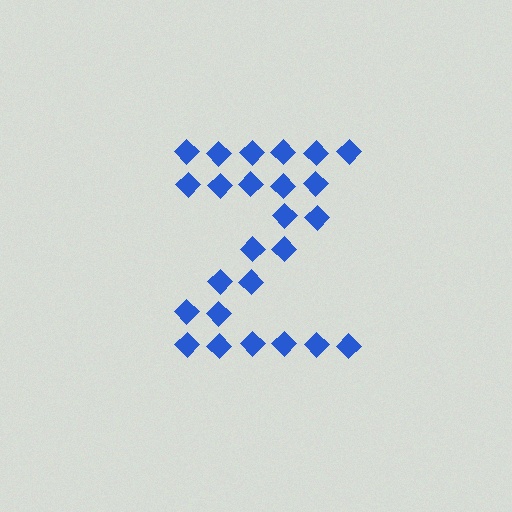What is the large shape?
The large shape is the letter Z.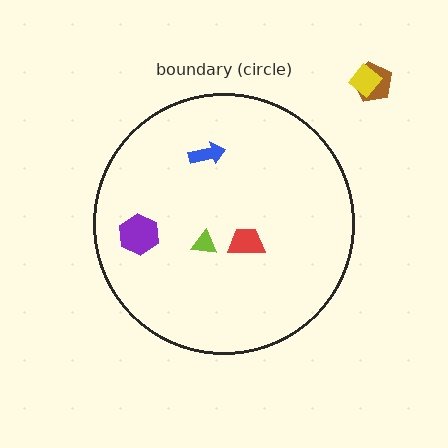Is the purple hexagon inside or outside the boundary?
Inside.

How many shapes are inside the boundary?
4 inside, 2 outside.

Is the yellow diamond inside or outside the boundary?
Outside.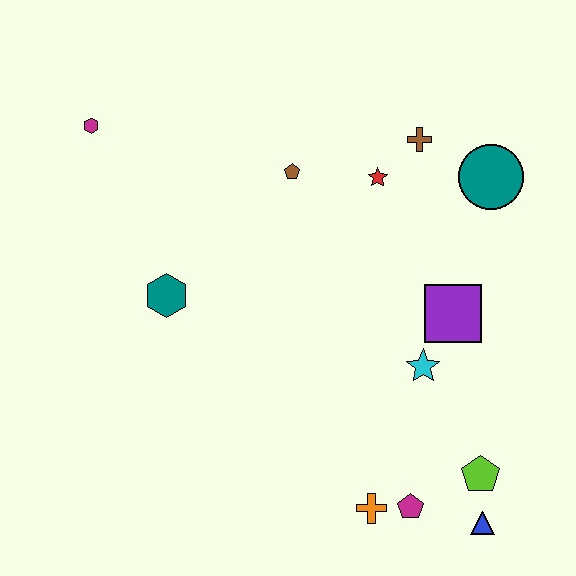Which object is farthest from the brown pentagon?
The blue triangle is farthest from the brown pentagon.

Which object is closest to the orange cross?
The magenta pentagon is closest to the orange cross.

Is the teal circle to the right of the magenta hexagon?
Yes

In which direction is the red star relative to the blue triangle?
The red star is above the blue triangle.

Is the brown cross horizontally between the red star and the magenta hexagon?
No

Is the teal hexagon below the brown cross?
Yes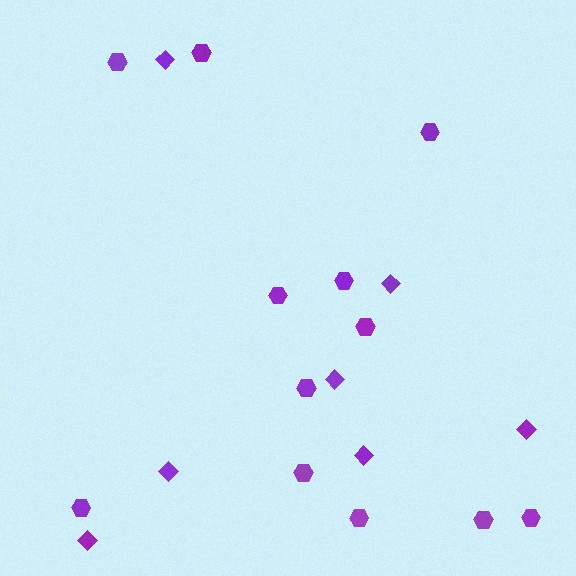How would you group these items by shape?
There are 2 groups: one group of hexagons (12) and one group of diamonds (7).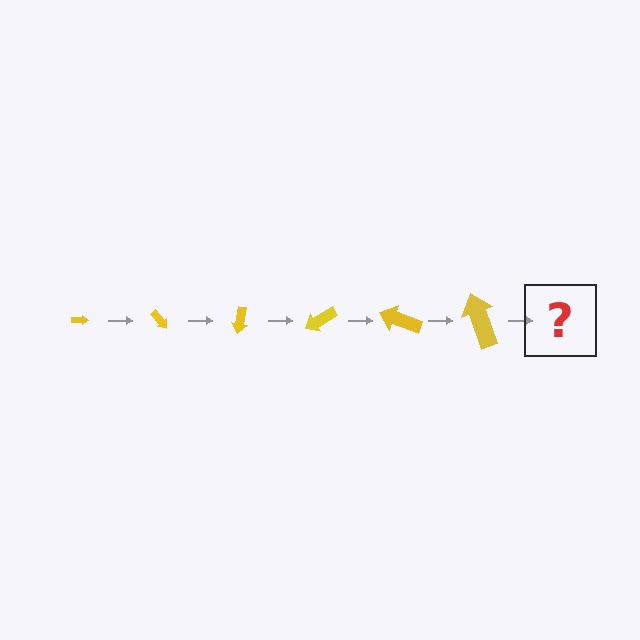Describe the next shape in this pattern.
It should be an arrow, larger than the previous one and rotated 300 degrees from the start.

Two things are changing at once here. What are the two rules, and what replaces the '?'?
The two rules are that the arrow grows larger each step and it rotates 50 degrees each step. The '?' should be an arrow, larger than the previous one and rotated 300 degrees from the start.